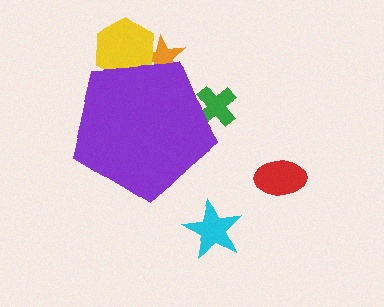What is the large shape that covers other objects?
A purple pentagon.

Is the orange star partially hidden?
Yes, the orange star is partially hidden behind the purple pentagon.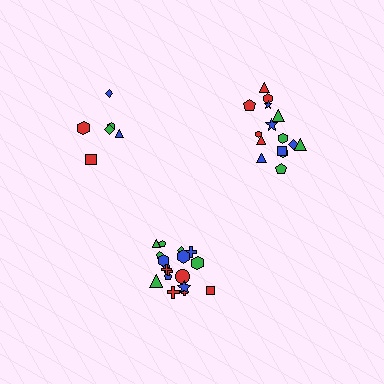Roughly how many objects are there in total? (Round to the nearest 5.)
Roughly 40 objects in total.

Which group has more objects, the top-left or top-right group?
The top-right group.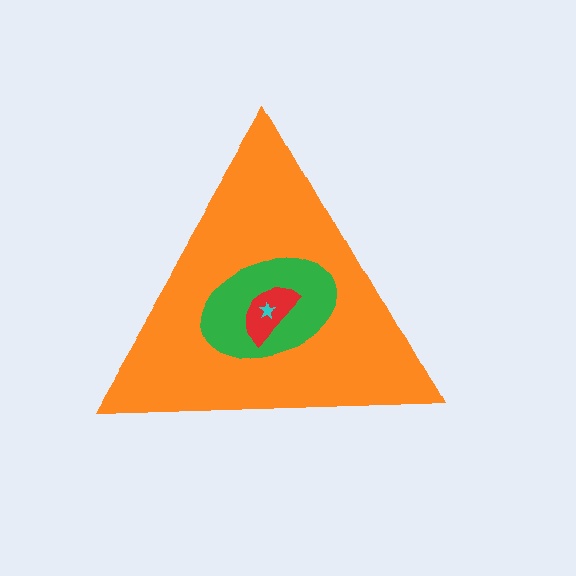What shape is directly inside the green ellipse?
The red semicircle.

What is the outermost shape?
The orange triangle.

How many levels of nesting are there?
4.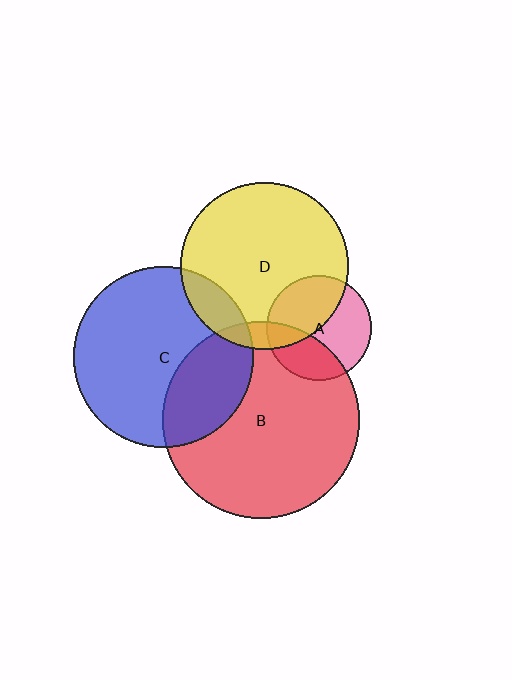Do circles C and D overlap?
Yes.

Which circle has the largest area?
Circle B (red).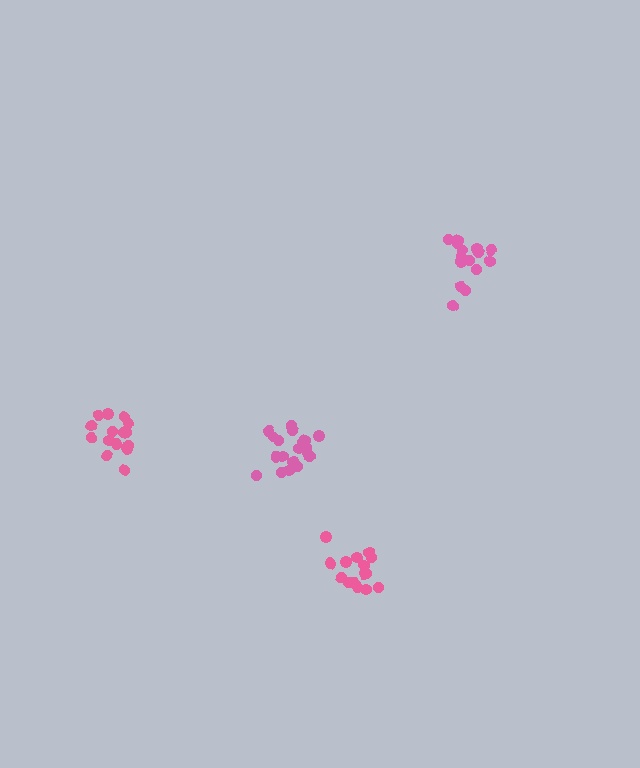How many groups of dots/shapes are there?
There are 4 groups.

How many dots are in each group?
Group 1: 19 dots, Group 2: 15 dots, Group 3: 15 dots, Group 4: 15 dots (64 total).